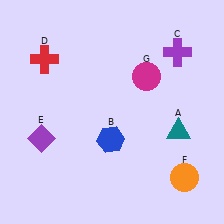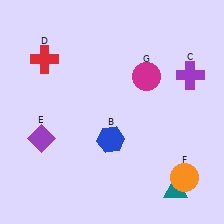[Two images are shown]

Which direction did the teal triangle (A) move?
The teal triangle (A) moved down.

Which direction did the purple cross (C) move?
The purple cross (C) moved down.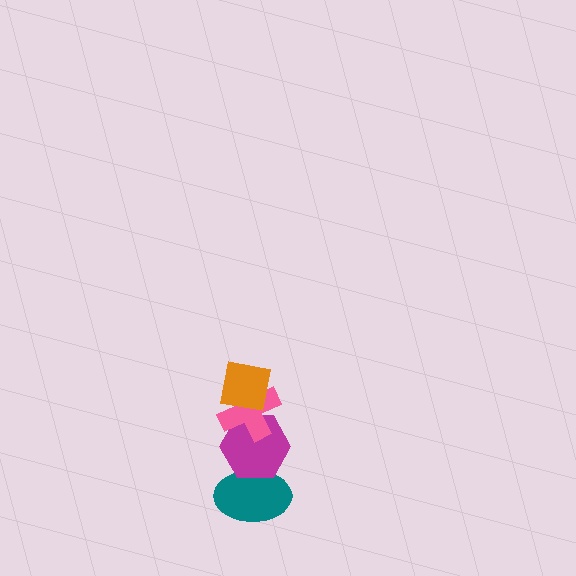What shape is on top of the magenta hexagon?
The pink cross is on top of the magenta hexagon.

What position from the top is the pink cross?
The pink cross is 2nd from the top.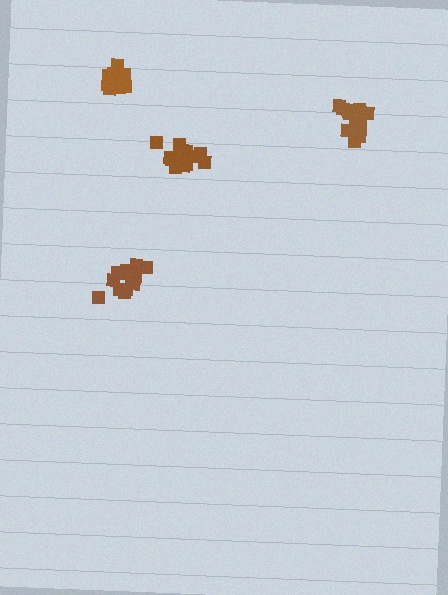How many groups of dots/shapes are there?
There are 4 groups.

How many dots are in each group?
Group 1: 15 dots, Group 2: 13 dots, Group 3: 14 dots, Group 4: 11 dots (53 total).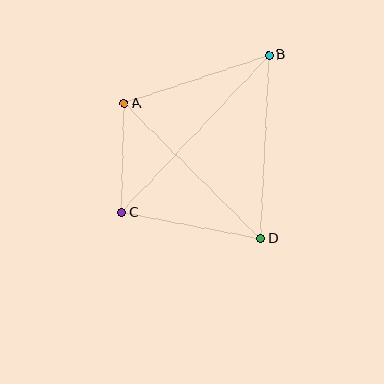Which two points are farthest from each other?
Points B and C are farthest from each other.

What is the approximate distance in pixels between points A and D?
The distance between A and D is approximately 192 pixels.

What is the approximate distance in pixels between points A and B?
The distance between A and B is approximately 153 pixels.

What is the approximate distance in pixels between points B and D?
The distance between B and D is approximately 184 pixels.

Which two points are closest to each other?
Points A and C are closest to each other.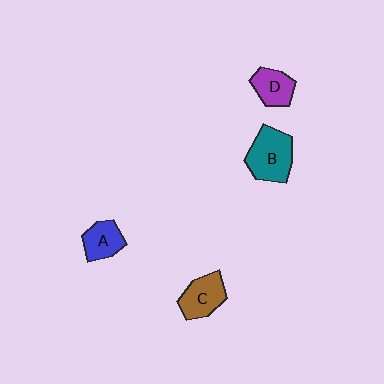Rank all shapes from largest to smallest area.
From largest to smallest: B (teal), C (brown), D (purple), A (blue).